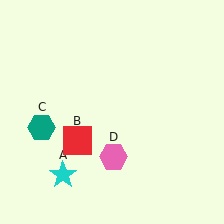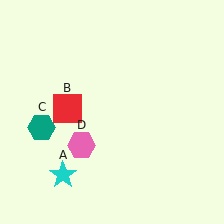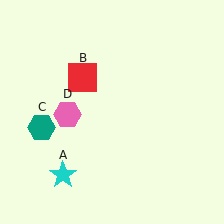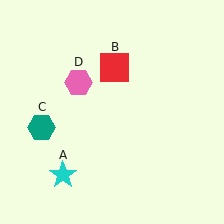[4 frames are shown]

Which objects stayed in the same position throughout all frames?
Cyan star (object A) and teal hexagon (object C) remained stationary.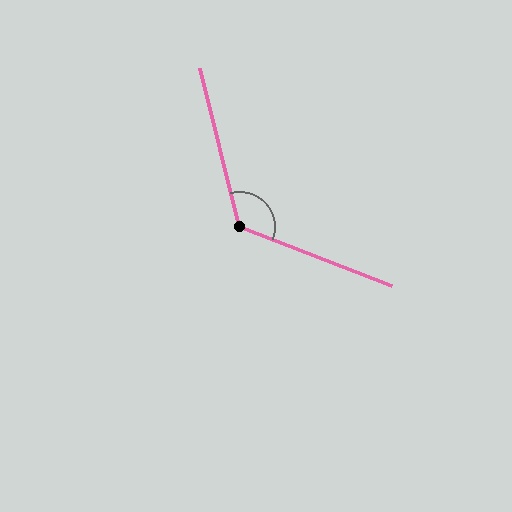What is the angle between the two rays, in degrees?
Approximately 125 degrees.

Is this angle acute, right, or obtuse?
It is obtuse.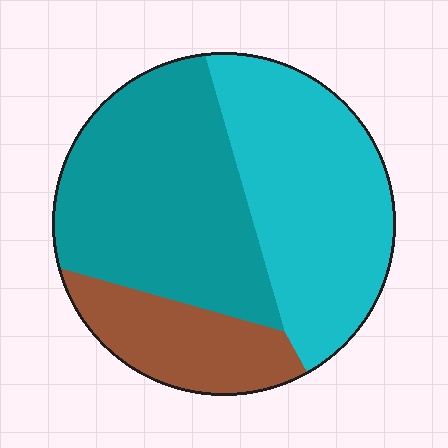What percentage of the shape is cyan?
Cyan covers around 40% of the shape.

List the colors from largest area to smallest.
From largest to smallest: teal, cyan, brown.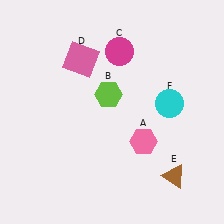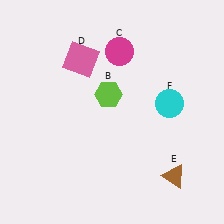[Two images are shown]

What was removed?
The pink hexagon (A) was removed in Image 2.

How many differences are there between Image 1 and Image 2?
There is 1 difference between the two images.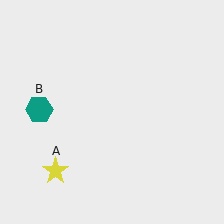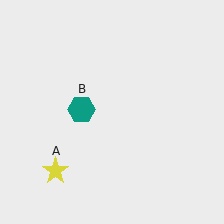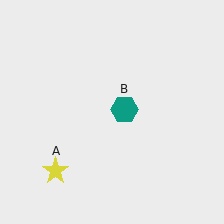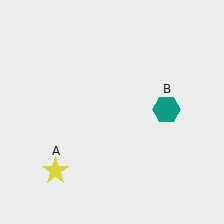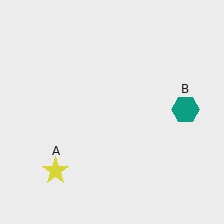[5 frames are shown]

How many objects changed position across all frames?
1 object changed position: teal hexagon (object B).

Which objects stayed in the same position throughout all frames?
Yellow star (object A) remained stationary.